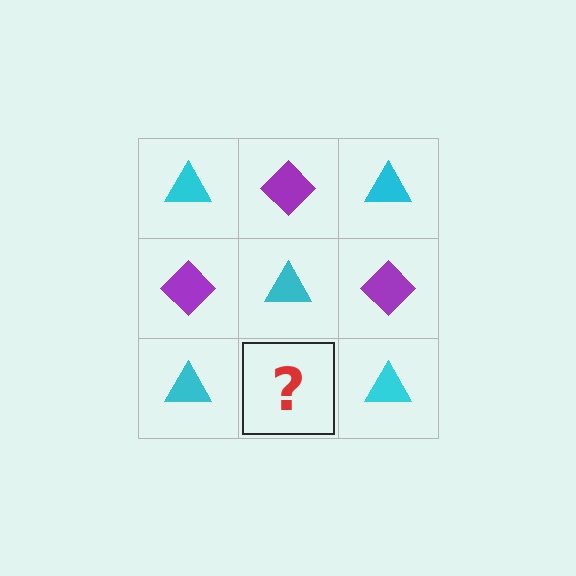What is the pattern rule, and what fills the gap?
The rule is that it alternates cyan triangle and purple diamond in a checkerboard pattern. The gap should be filled with a purple diamond.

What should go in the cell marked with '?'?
The missing cell should contain a purple diamond.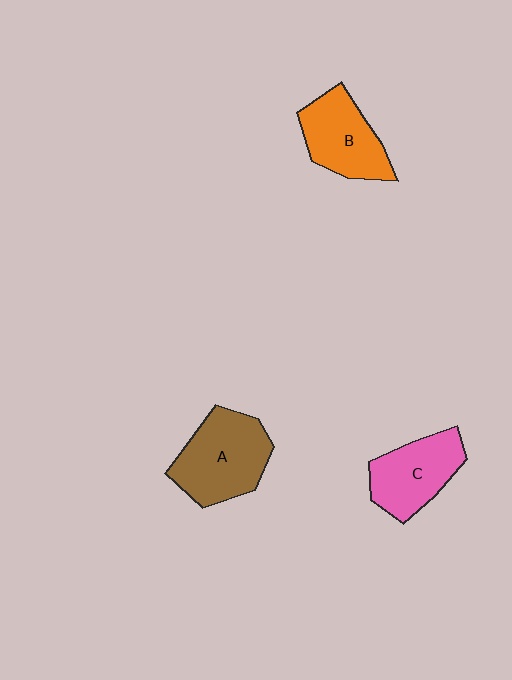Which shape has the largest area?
Shape A (brown).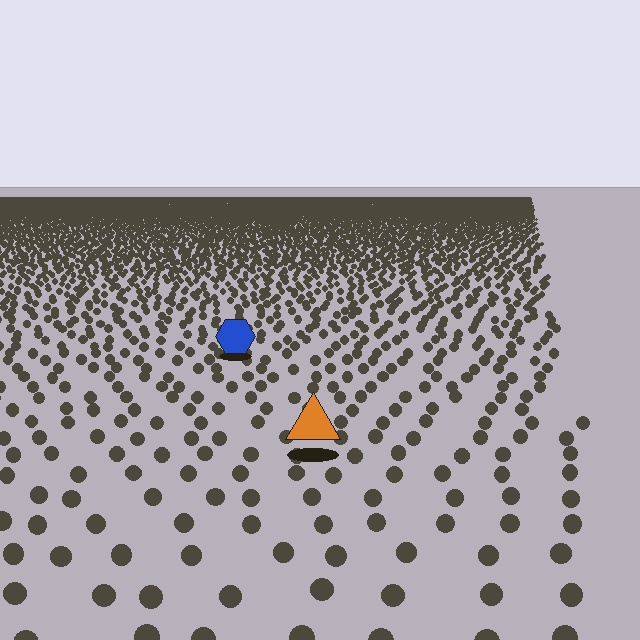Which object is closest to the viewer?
The orange triangle is closest. The texture marks near it are larger and more spread out.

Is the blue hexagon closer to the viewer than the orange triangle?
No. The orange triangle is closer — you can tell from the texture gradient: the ground texture is coarser near it.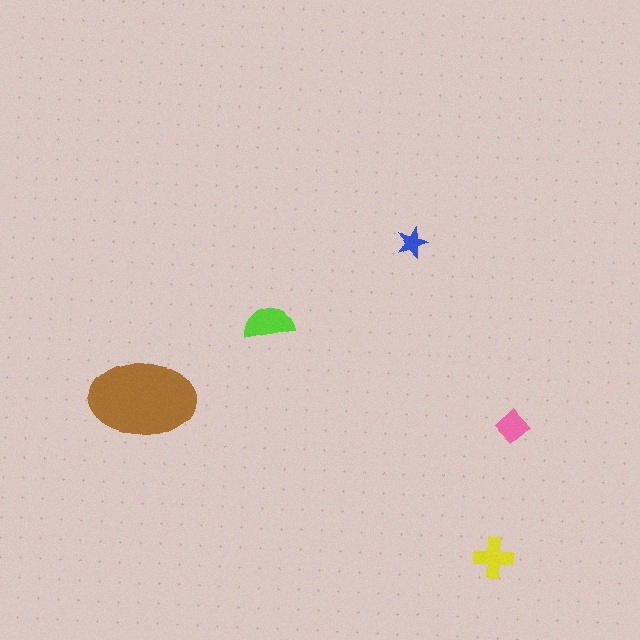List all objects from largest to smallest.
The brown ellipse, the lime semicircle, the yellow cross, the pink diamond, the blue star.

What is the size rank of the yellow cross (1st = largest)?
3rd.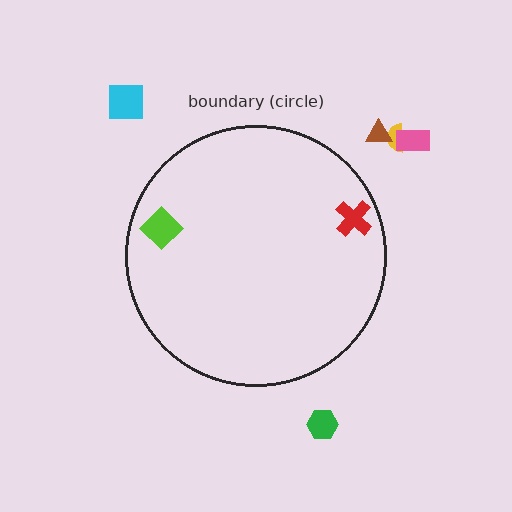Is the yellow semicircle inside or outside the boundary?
Outside.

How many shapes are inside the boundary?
2 inside, 5 outside.